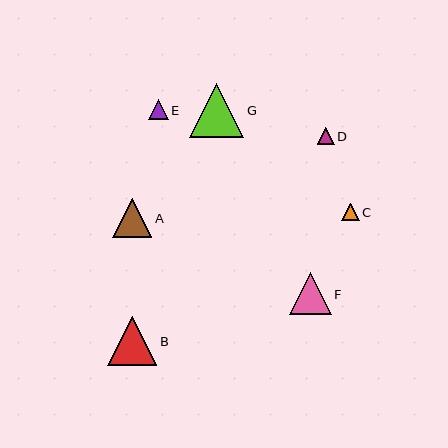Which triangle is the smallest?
Triangle D is the smallest with a size of approximately 17 pixels.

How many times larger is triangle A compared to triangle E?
Triangle A is approximately 2.0 times the size of triangle E.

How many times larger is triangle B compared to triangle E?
Triangle B is approximately 2.5 times the size of triangle E.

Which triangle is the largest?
Triangle G is the largest with a size of approximately 54 pixels.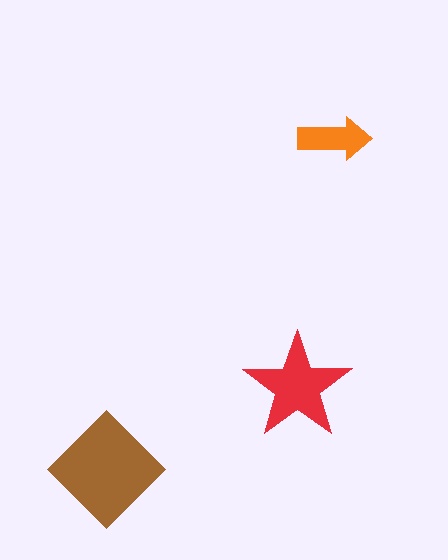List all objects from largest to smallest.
The brown diamond, the red star, the orange arrow.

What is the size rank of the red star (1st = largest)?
2nd.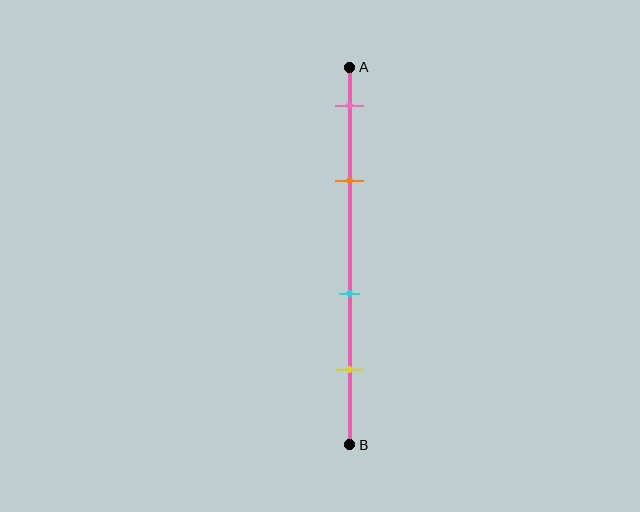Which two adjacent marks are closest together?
The pink and orange marks are the closest adjacent pair.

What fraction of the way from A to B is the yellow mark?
The yellow mark is approximately 80% (0.8) of the way from A to B.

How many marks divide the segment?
There are 4 marks dividing the segment.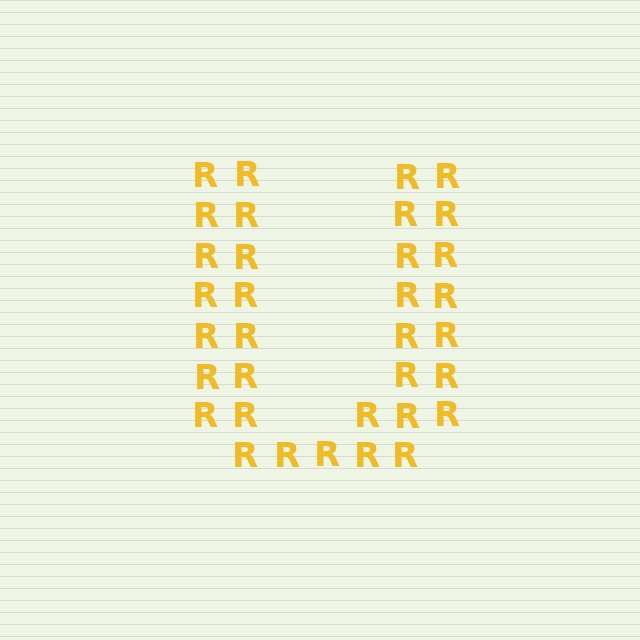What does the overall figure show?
The overall figure shows the letter U.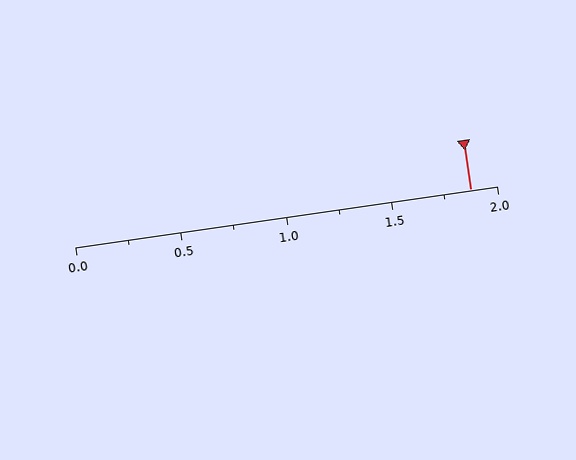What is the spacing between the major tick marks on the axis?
The major ticks are spaced 0.5 apart.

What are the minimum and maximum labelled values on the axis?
The axis runs from 0.0 to 2.0.